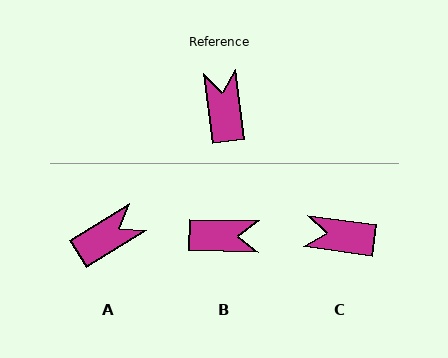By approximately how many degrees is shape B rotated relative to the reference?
Approximately 99 degrees clockwise.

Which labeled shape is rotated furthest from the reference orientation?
B, about 99 degrees away.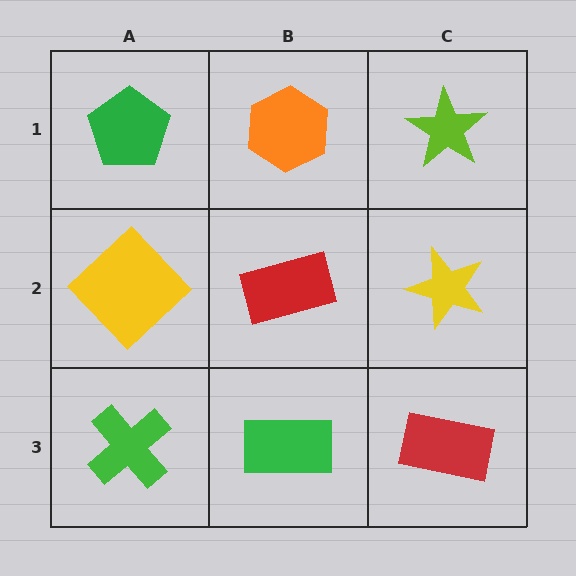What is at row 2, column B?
A red rectangle.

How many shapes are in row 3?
3 shapes.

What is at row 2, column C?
A yellow star.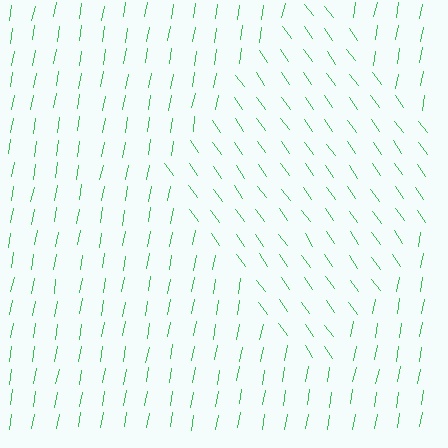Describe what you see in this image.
The image is filled with small green line segments. A diamond region in the image has lines oriented differently from the surrounding lines, creating a visible texture boundary.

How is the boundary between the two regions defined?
The boundary is defined purely by a change in line orientation (approximately 45 degrees difference). All lines are the same color and thickness.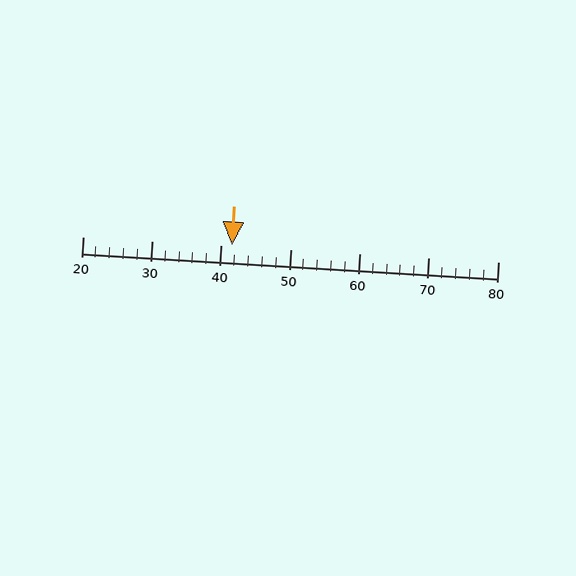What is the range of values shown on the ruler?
The ruler shows values from 20 to 80.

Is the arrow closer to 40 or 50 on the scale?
The arrow is closer to 40.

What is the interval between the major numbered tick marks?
The major tick marks are spaced 10 units apart.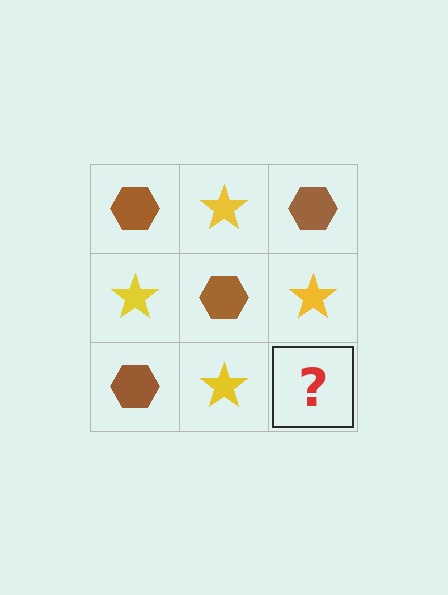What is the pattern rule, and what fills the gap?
The rule is that it alternates brown hexagon and yellow star in a checkerboard pattern. The gap should be filled with a brown hexagon.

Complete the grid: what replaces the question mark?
The question mark should be replaced with a brown hexagon.